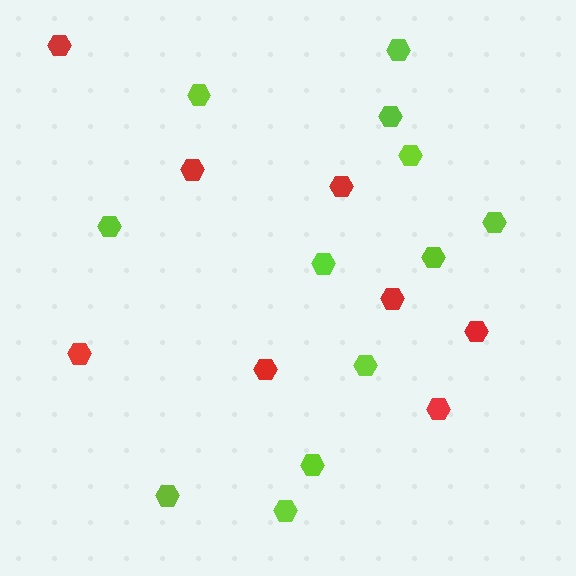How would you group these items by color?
There are 2 groups: one group of red hexagons (8) and one group of lime hexagons (12).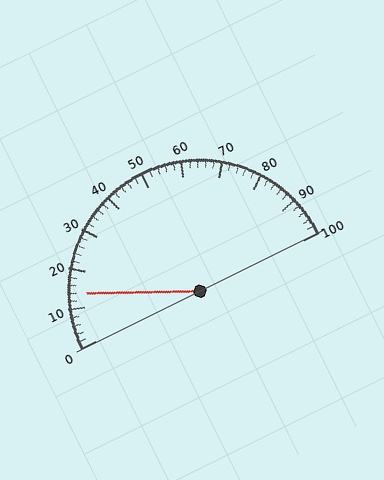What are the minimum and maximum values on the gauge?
The gauge ranges from 0 to 100.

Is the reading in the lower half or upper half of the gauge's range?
The reading is in the lower half of the range (0 to 100).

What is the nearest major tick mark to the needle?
The nearest major tick mark is 10.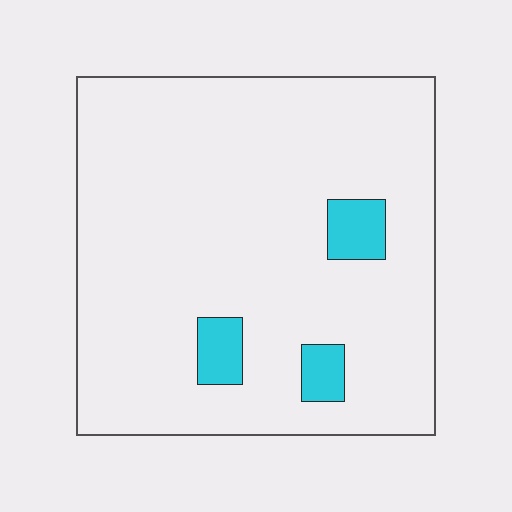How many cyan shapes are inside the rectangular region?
3.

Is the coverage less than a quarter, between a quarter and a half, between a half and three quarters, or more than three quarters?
Less than a quarter.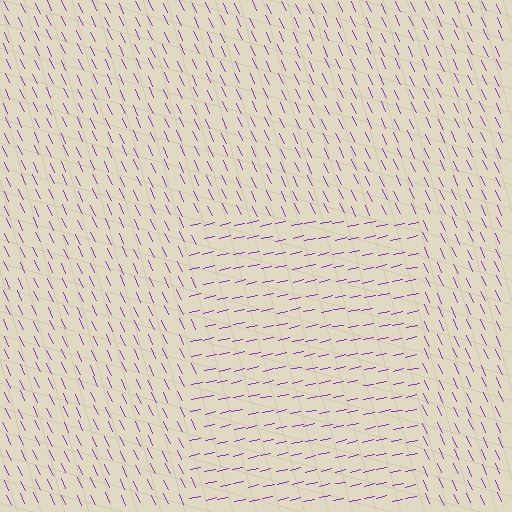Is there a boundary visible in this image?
Yes, there is a texture boundary formed by a change in line orientation.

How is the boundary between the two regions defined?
The boundary is defined purely by a change in line orientation (approximately 77 degrees difference). All lines are the same color and thickness.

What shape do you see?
I see a rectangle.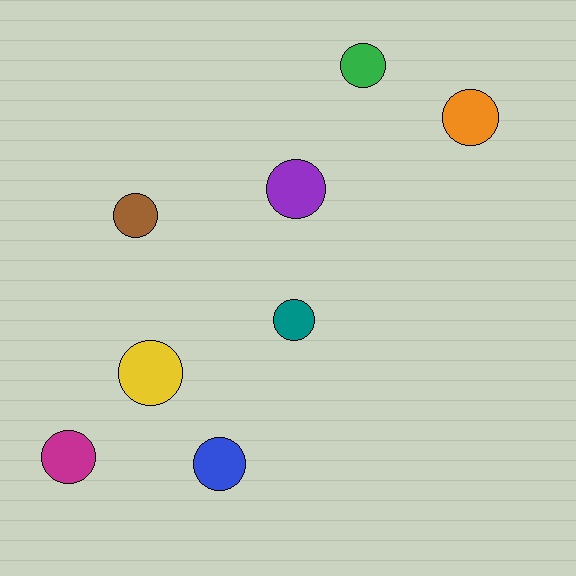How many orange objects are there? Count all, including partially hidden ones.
There is 1 orange object.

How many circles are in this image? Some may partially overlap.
There are 8 circles.